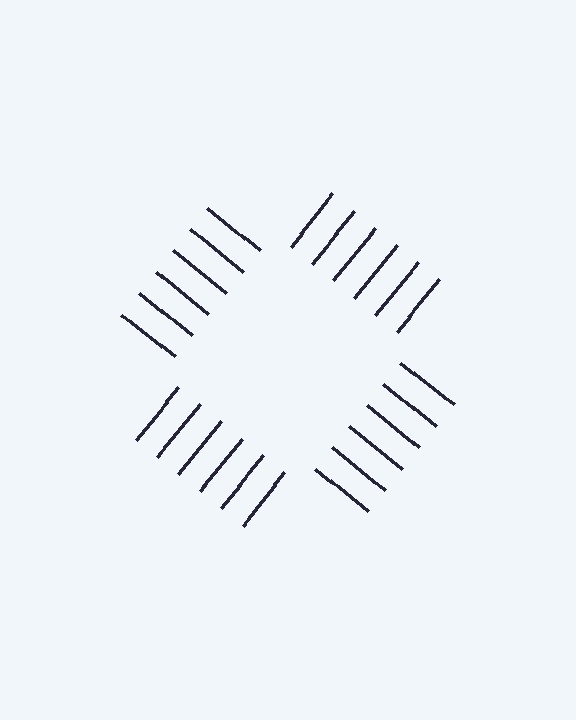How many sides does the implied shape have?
4 sides — the line-ends trace a square.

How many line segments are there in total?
24 — 6 along each of the 4 edges.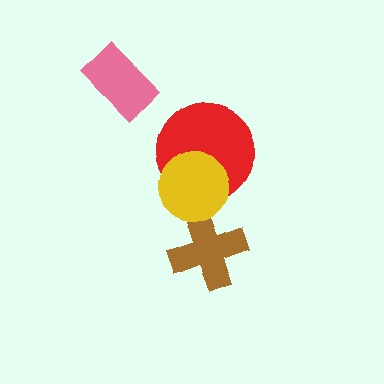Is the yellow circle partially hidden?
No, no other shape covers it.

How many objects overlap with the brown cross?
1 object overlaps with the brown cross.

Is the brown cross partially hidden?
Yes, it is partially covered by another shape.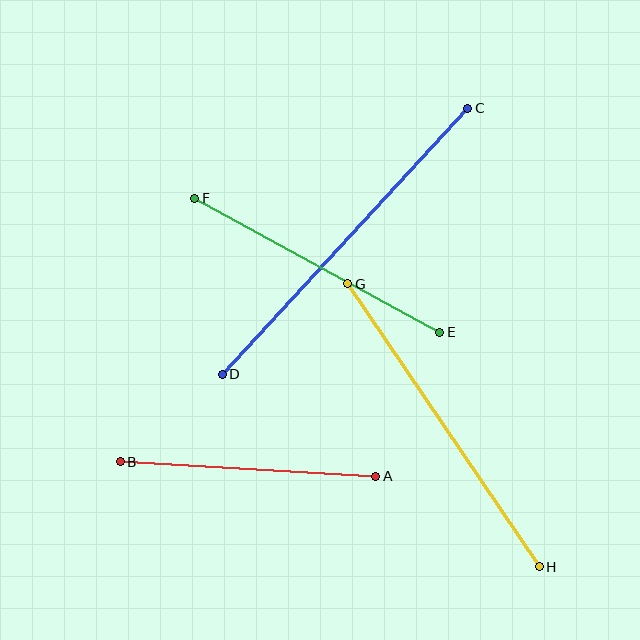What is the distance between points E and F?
The distance is approximately 279 pixels.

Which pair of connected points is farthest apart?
Points C and D are farthest apart.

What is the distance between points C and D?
The distance is approximately 362 pixels.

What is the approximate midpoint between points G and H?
The midpoint is at approximately (443, 425) pixels.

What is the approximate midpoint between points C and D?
The midpoint is at approximately (345, 241) pixels.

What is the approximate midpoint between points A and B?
The midpoint is at approximately (248, 469) pixels.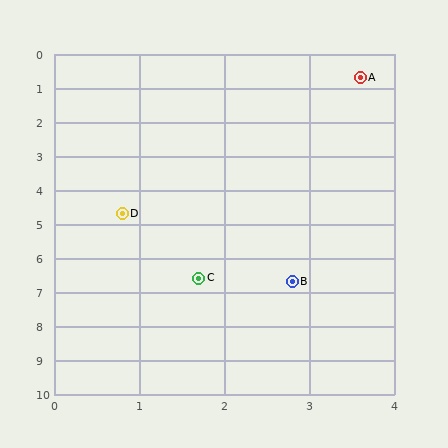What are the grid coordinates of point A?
Point A is at approximately (3.6, 0.7).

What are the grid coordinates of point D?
Point D is at approximately (0.8, 4.7).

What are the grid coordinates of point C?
Point C is at approximately (1.7, 6.6).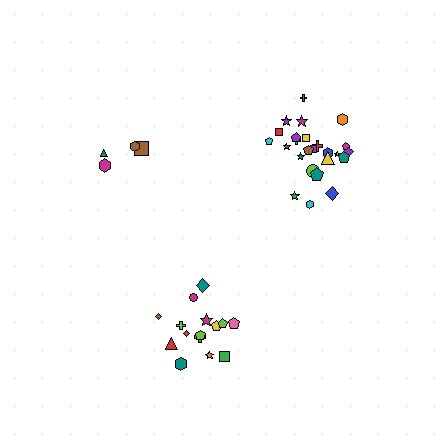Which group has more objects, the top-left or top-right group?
The top-right group.